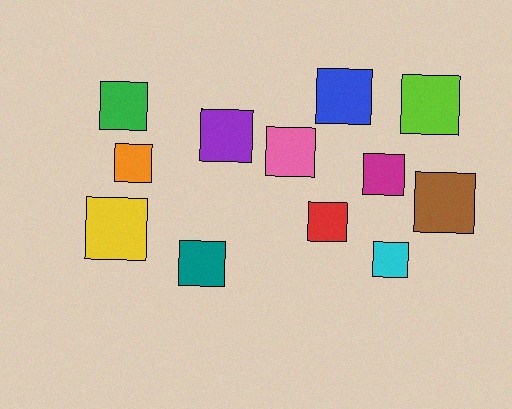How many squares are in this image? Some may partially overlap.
There are 12 squares.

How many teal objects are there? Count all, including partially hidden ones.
There is 1 teal object.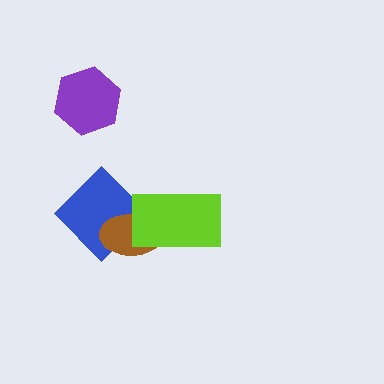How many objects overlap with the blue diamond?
2 objects overlap with the blue diamond.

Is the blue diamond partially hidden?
Yes, it is partially covered by another shape.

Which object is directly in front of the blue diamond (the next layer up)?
The brown ellipse is directly in front of the blue diamond.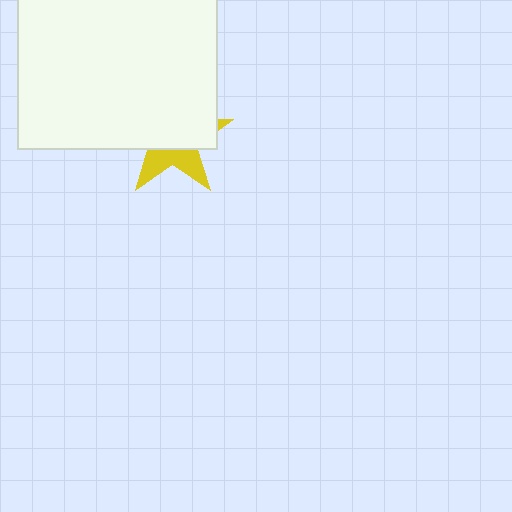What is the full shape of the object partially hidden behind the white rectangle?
The partially hidden object is a yellow star.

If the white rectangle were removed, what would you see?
You would see the complete yellow star.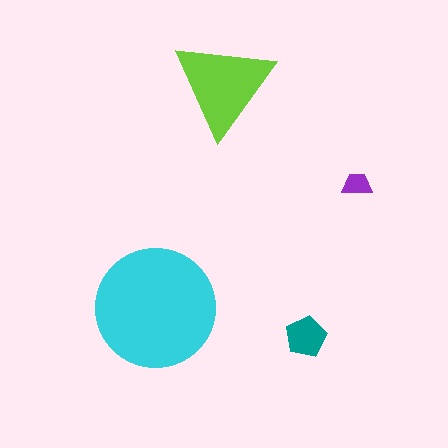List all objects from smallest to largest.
The purple trapezoid, the teal pentagon, the lime triangle, the cyan circle.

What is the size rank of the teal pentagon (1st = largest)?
3rd.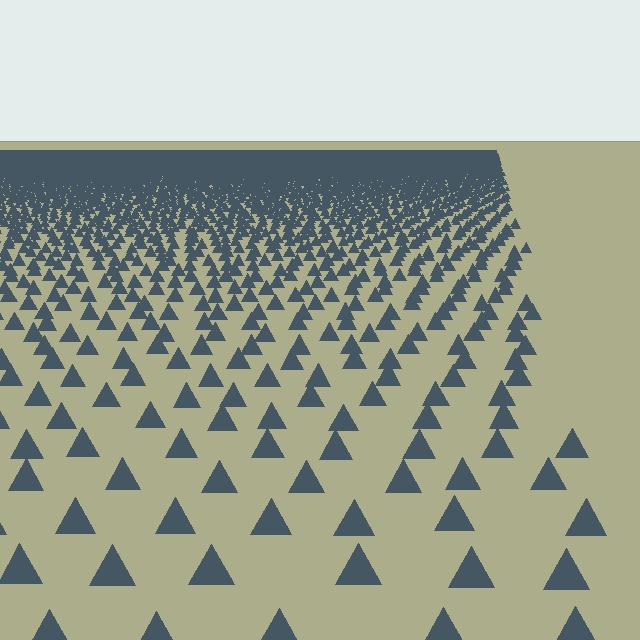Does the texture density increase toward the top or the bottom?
Density increases toward the top.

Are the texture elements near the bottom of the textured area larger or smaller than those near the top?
Larger. Near the bottom, elements are closer to the viewer and appear at a bigger on-screen size.